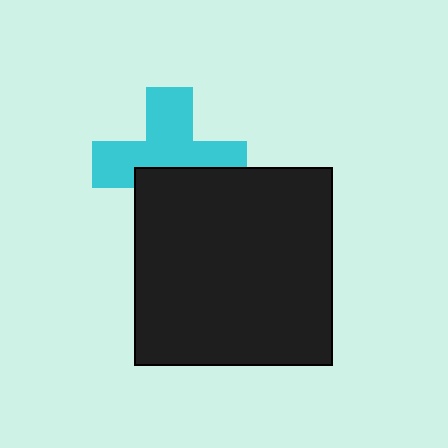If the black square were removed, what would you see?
You would see the complete cyan cross.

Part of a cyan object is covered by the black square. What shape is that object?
It is a cross.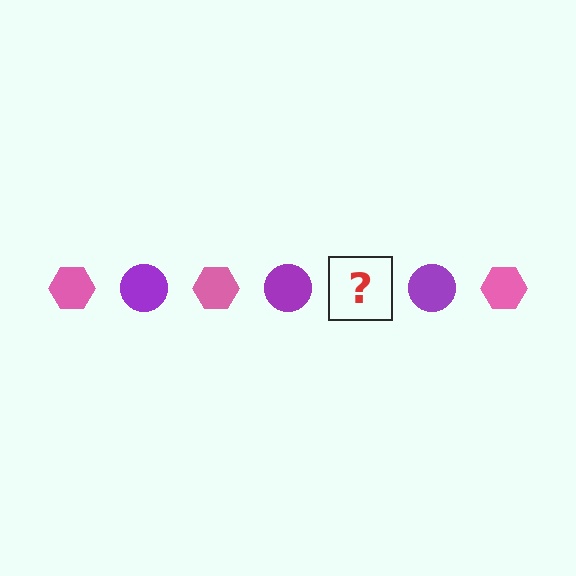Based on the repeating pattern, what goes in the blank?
The blank should be a pink hexagon.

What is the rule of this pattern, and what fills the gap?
The rule is that the pattern alternates between pink hexagon and purple circle. The gap should be filled with a pink hexagon.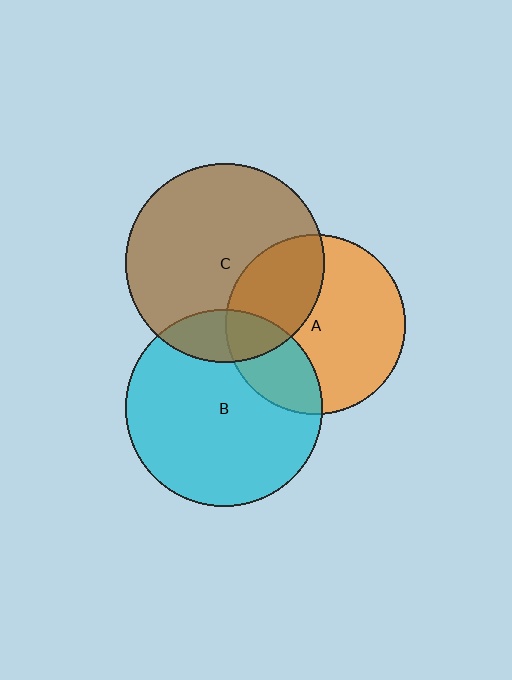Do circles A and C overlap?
Yes.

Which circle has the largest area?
Circle C (brown).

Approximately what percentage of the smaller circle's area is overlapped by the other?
Approximately 35%.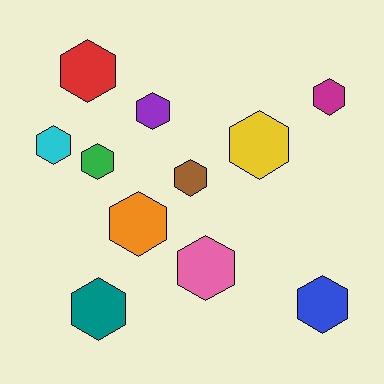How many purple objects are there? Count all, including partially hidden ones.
There is 1 purple object.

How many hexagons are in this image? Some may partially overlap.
There are 11 hexagons.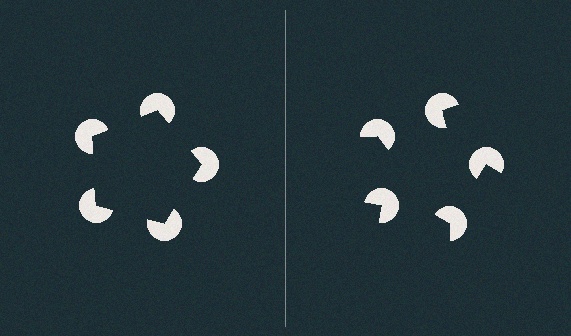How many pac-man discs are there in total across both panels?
10 — 5 on each side.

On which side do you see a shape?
An illusory pentagon appears on the left side. On the right side the wedge cuts are rotated, so no coherent shape forms.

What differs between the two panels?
The pac-man discs are positioned identically on both sides; only the wedge orientations differ. On the left they align to a pentagon; on the right they are misaligned.